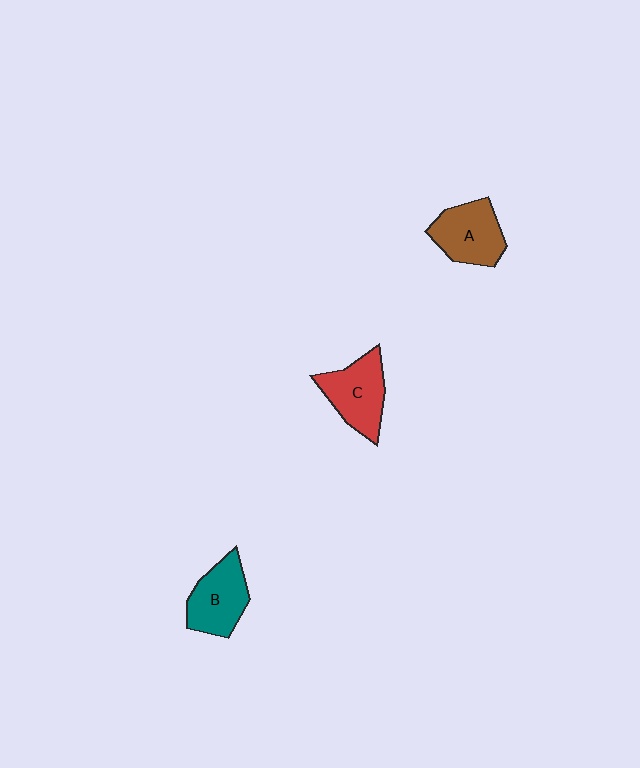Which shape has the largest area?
Shape C (red).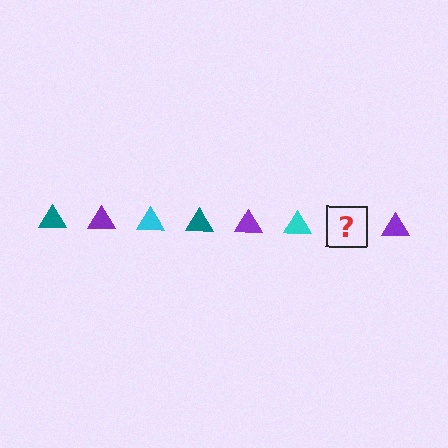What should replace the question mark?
The question mark should be replaced with a teal triangle.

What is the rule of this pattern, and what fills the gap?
The rule is that the pattern cycles through teal, purple, cyan triangles. The gap should be filled with a teal triangle.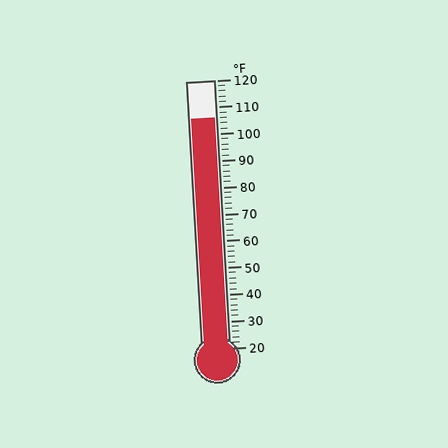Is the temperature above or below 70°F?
The temperature is above 70°F.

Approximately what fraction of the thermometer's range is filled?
The thermometer is filled to approximately 85% of its range.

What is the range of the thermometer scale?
The thermometer scale ranges from 20°F to 120°F.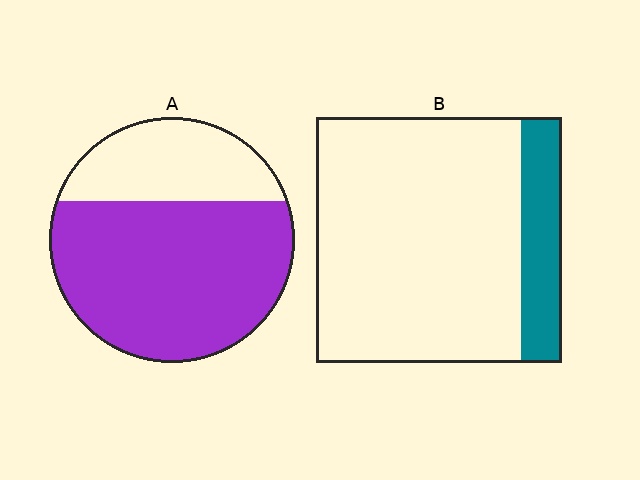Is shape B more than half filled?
No.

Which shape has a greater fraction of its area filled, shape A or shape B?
Shape A.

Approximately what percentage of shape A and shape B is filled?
A is approximately 70% and B is approximately 15%.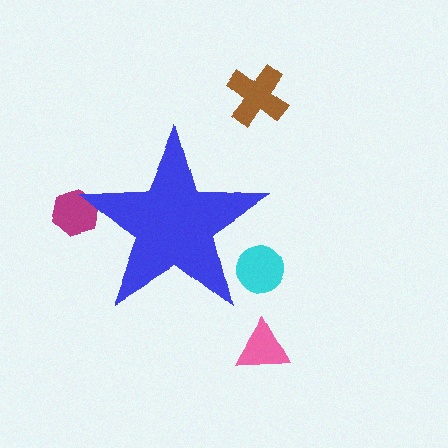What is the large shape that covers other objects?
A blue star.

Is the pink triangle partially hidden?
No, the pink triangle is fully visible.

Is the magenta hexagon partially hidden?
Yes, the magenta hexagon is partially hidden behind the blue star.